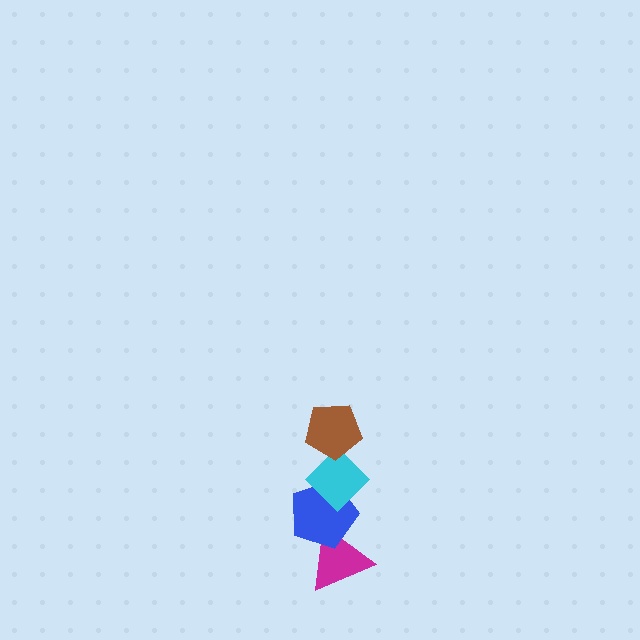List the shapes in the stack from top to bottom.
From top to bottom: the brown pentagon, the cyan diamond, the blue pentagon, the magenta triangle.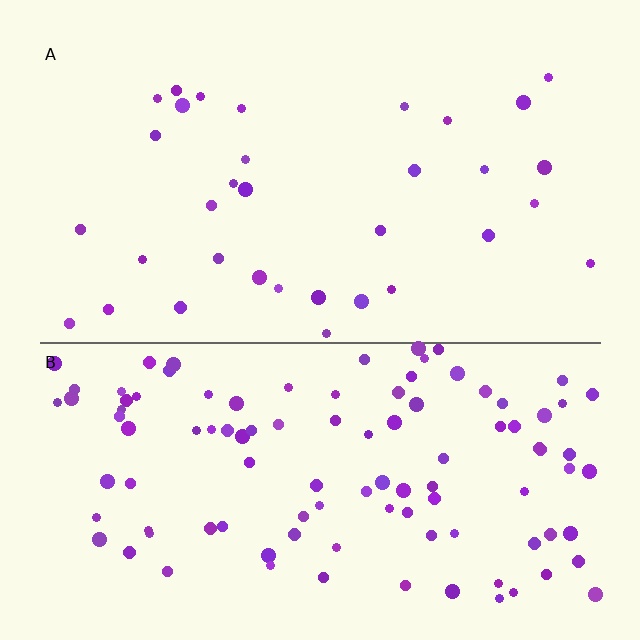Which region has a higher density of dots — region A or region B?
B (the bottom).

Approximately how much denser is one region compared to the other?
Approximately 3.2× — region B over region A.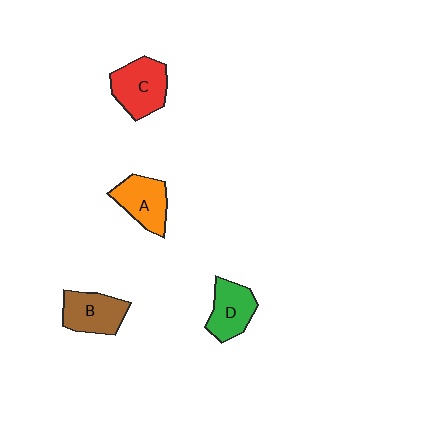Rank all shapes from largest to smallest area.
From largest to smallest: C (red), B (brown), A (orange), D (green).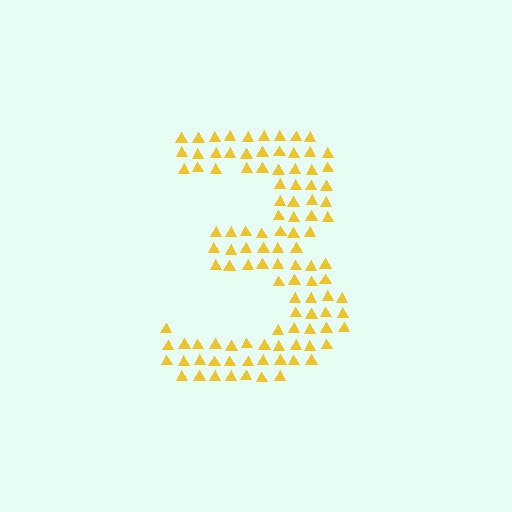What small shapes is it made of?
It is made of small triangles.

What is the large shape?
The large shape is the digit 3.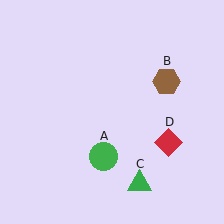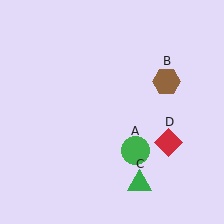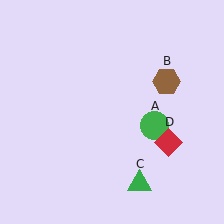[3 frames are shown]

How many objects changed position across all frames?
1 object changed position: green circle (object A).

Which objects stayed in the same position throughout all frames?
Brown hexagon (object B) and green triangle (object C) and red diamond (object D) remained stationary.